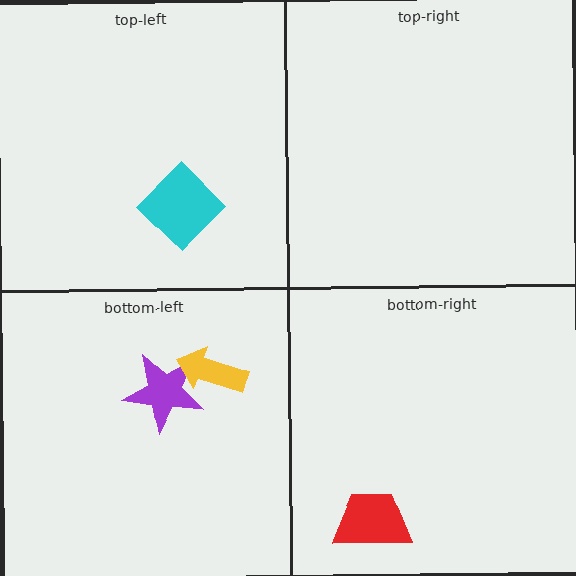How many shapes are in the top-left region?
1.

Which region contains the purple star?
The bottom-left region.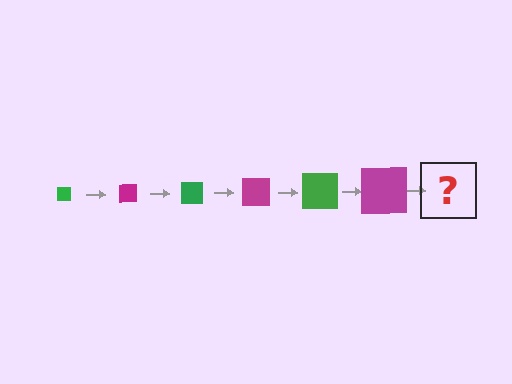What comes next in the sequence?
The next element should be a green square, larger than the previous one.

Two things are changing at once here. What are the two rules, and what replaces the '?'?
The two rules are that the square grows larger each step and the color cycles through green and magenta. The '?' should be a green square, larger than the previous one.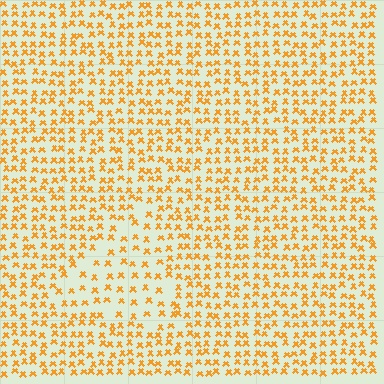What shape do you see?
I see a triangle.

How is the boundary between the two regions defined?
The boundary is defined by a change in element density (approximately 1.8x ratio). All elements are the same color, size, and shape.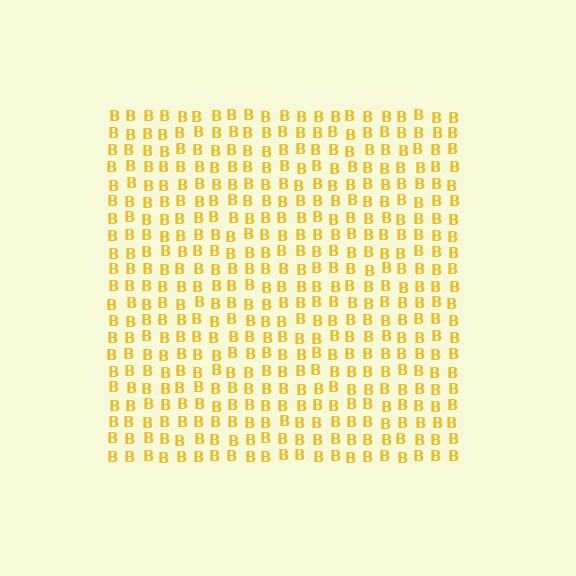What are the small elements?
The small elements are letter B's.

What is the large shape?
The large shape is a square.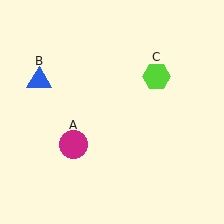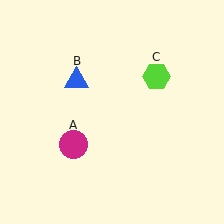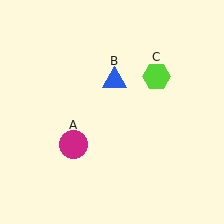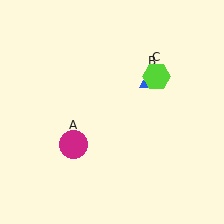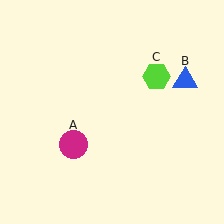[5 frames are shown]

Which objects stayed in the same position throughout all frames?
Magenta circle (object A) and lime hexagon (object C) remained stationary.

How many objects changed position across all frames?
1 object changed position: blue triangle (object B).